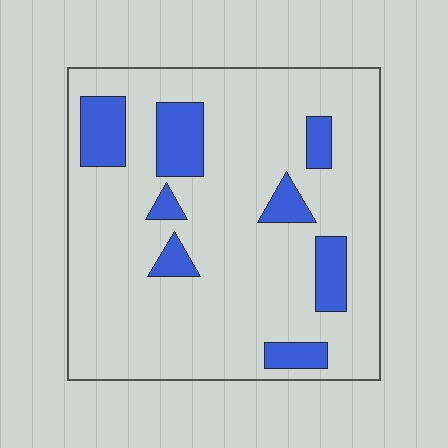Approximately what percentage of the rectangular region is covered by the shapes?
Approximately 15%.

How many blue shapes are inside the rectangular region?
8.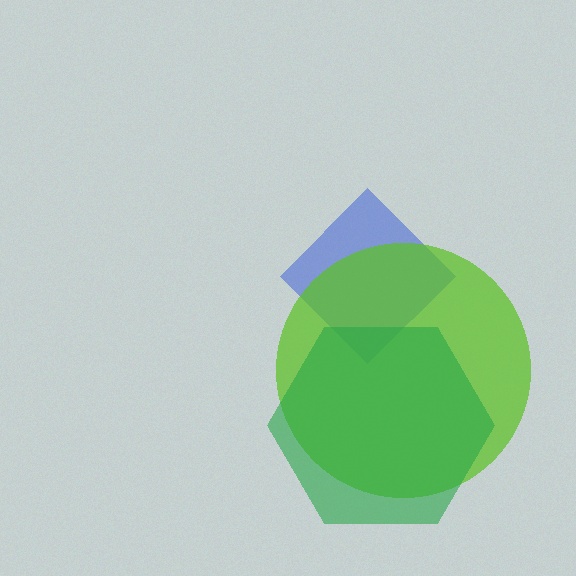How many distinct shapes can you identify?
There are 3 distinct shapes: a blue diamond, a lime circle, a green hexagon.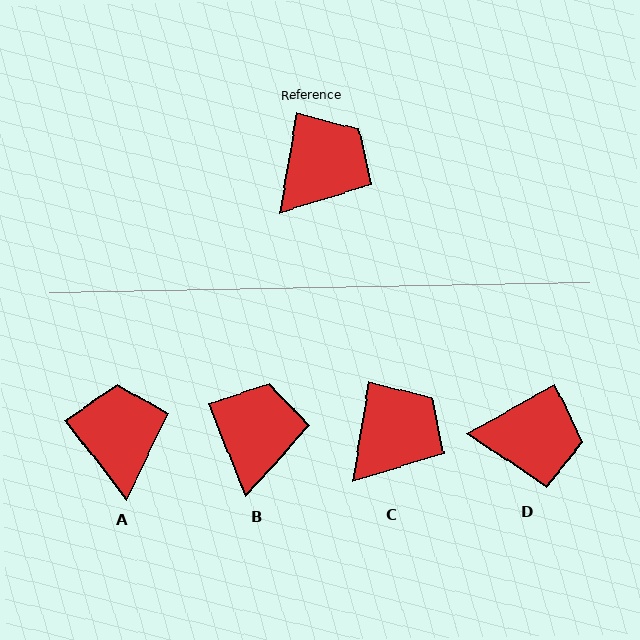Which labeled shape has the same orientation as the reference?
C.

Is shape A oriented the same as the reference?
No, it is off by about 48 degrees.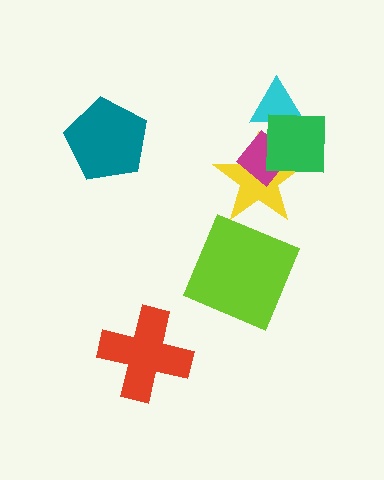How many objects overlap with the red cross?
0 objects overlap with the red cross.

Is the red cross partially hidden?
No, no other shape covers it.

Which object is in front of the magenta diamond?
The green square is in front of the magenta diamond.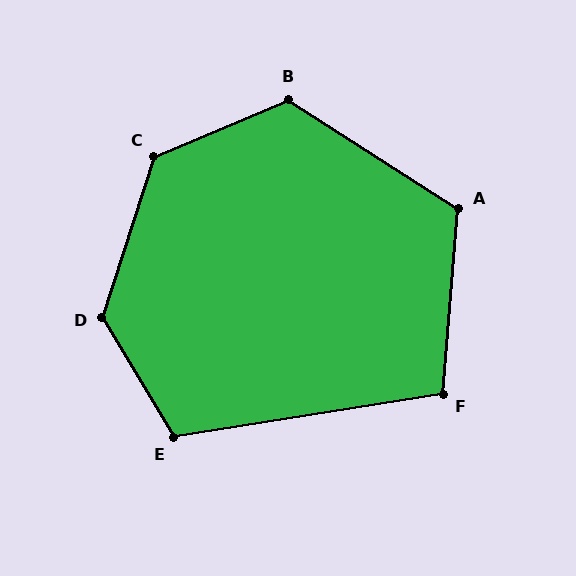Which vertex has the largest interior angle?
D, at approximately 132 degrees.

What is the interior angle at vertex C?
Approximately 130 degrees (obtuse).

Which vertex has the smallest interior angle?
F, at approximately 104 degrees.